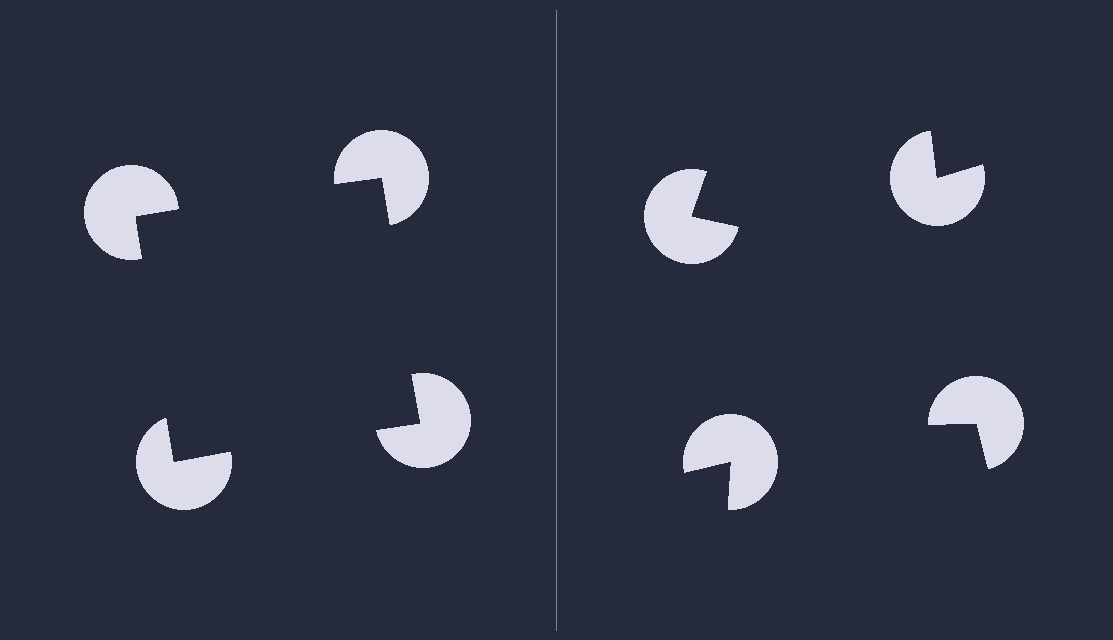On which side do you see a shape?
An illusory square appears on the left side. On the right side the wedge cuts are rotated, so no coherent shape forms.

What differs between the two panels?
The pac-man discs are positioned identically on both sides; only the wedge orientations differ. On the left they align to a square; on the right they are misaligned.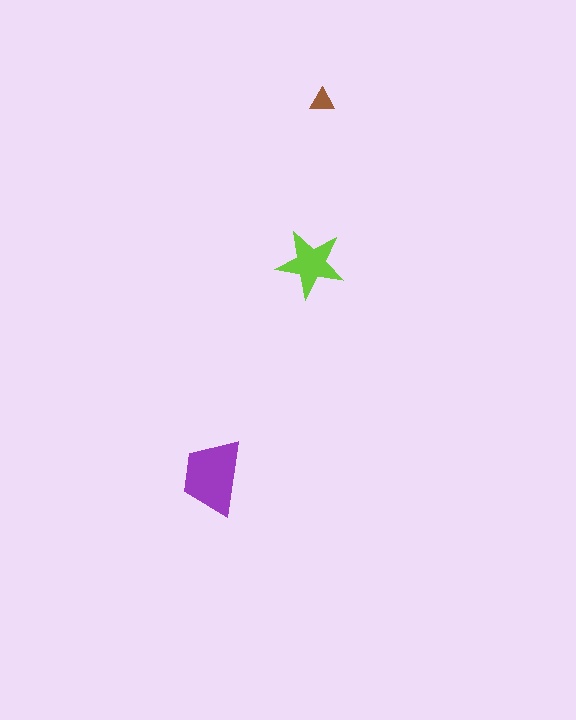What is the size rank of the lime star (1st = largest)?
2nd.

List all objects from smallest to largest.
The brown triangle, the lime star, the purple trapezoid.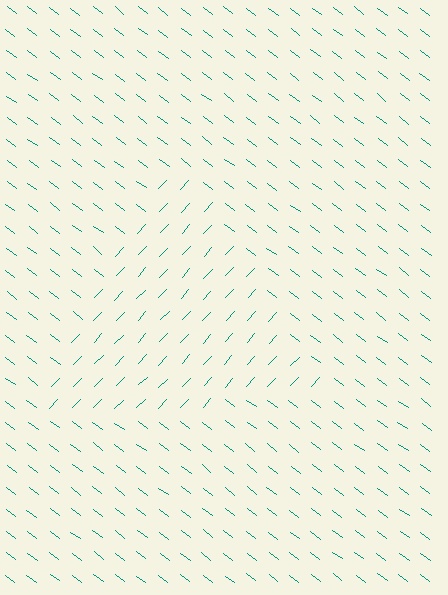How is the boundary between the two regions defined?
The boundary is defined purely by a change in line orientation (approximately 83 degrees difference). All lines are the same color and thickness.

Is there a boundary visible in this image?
Yes, there is a texture boundary formed by a change in line orientation.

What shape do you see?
I see a triangle.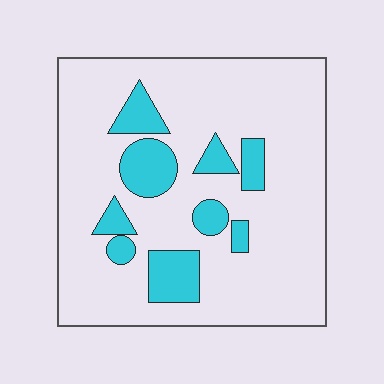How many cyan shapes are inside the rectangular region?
9.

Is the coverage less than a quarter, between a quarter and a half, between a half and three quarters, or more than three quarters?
Less than a quarter.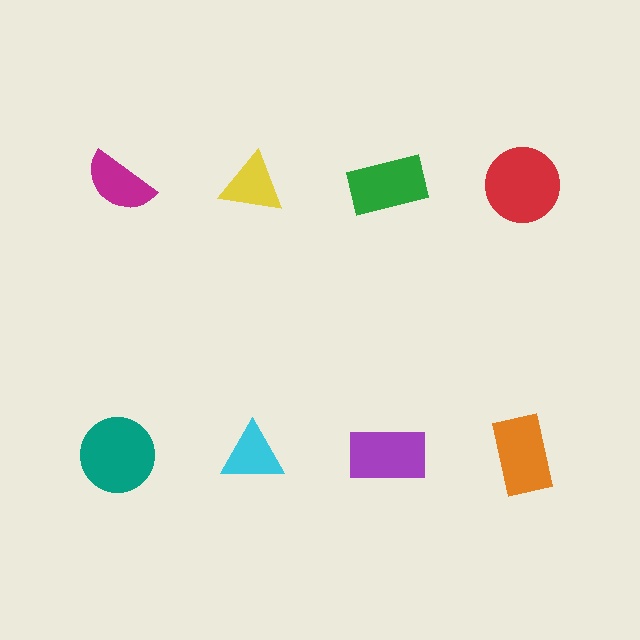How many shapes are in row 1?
4 shapes.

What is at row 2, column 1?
A teal circle.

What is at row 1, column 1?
A magenta semicircle.